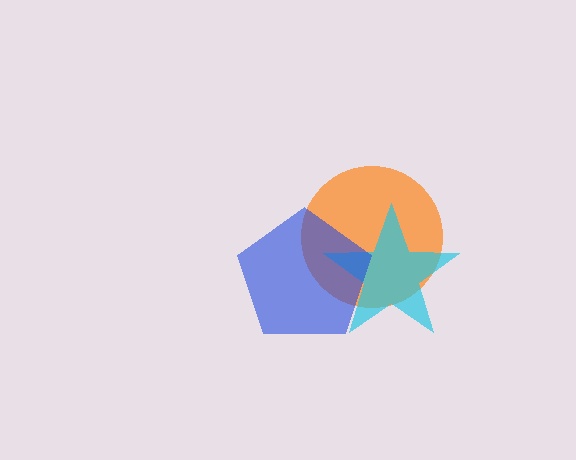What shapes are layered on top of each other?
The layered shapes are: an orange circle, a cyan star, a blue pentagon.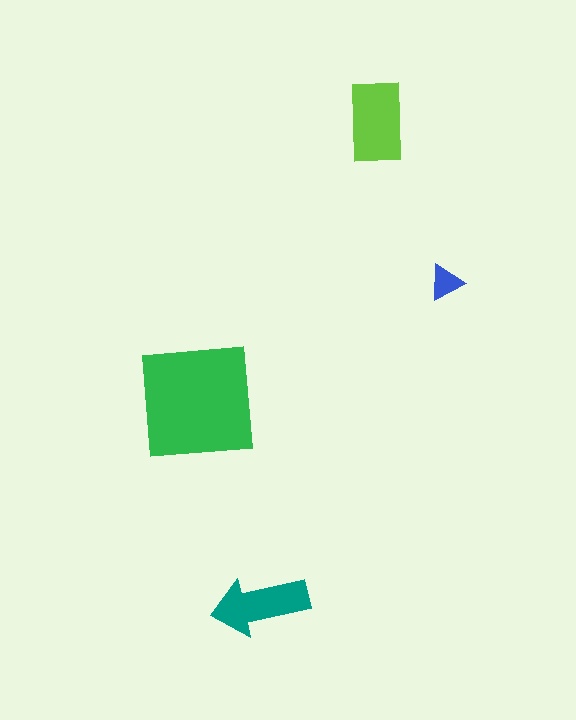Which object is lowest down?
The teal arrow is bottommost.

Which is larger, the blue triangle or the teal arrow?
The teal arrow.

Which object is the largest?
The green square.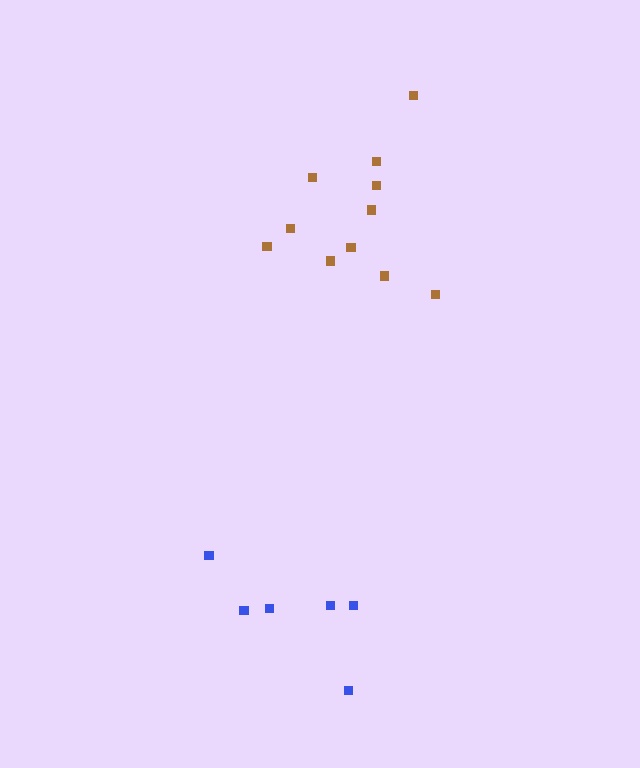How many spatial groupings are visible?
There are 2 spatial groupings.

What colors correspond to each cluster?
The clusters are colored: brown, blue.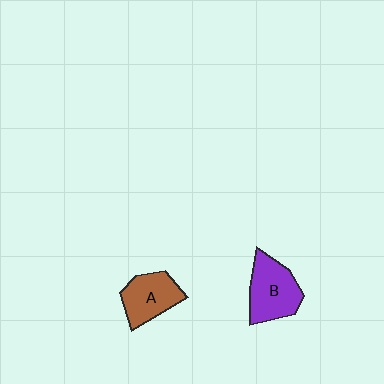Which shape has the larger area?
Shape B (purple).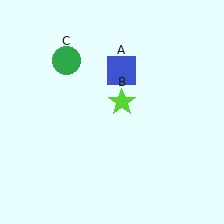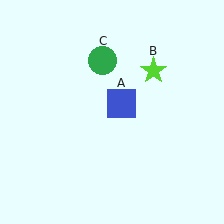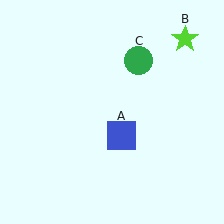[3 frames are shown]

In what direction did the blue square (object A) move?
The blue square (object A) moved down.